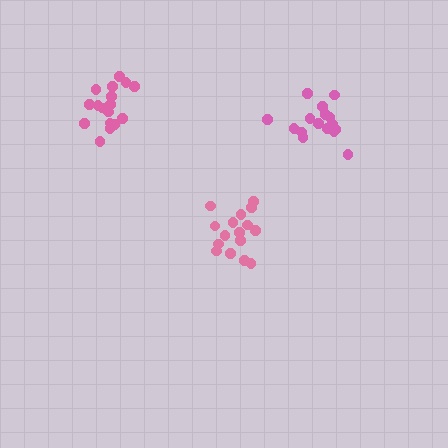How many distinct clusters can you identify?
There are 3 distinct clusters.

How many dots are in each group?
Group 1: 16 dots, Group 2: 16 dots, Group 3: 17 dots (49 total).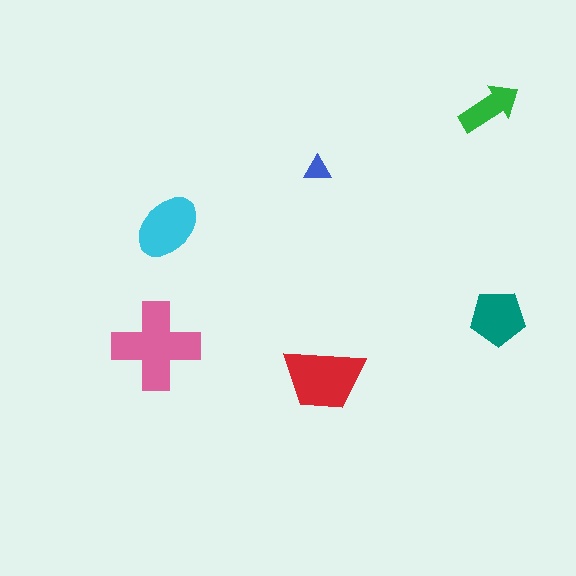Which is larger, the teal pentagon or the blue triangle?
The teal pentagon.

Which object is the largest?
The pink cross.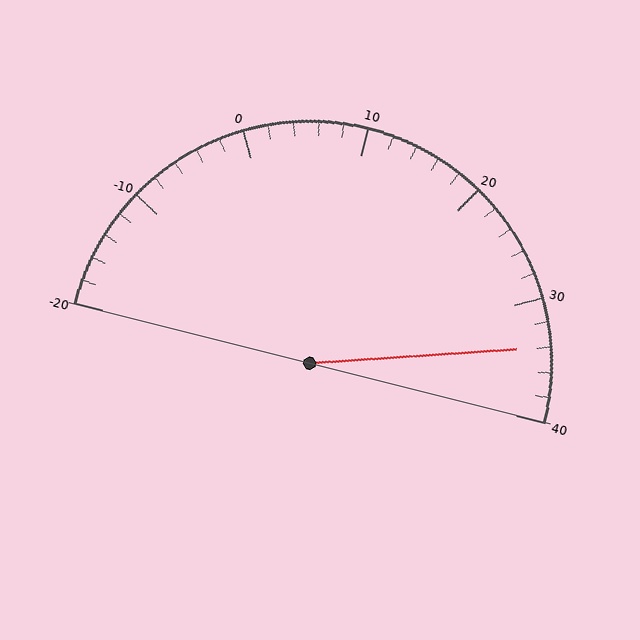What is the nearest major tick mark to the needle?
The nearest major tick mark is 30.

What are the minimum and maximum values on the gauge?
The gauge ranges from -20 to 40.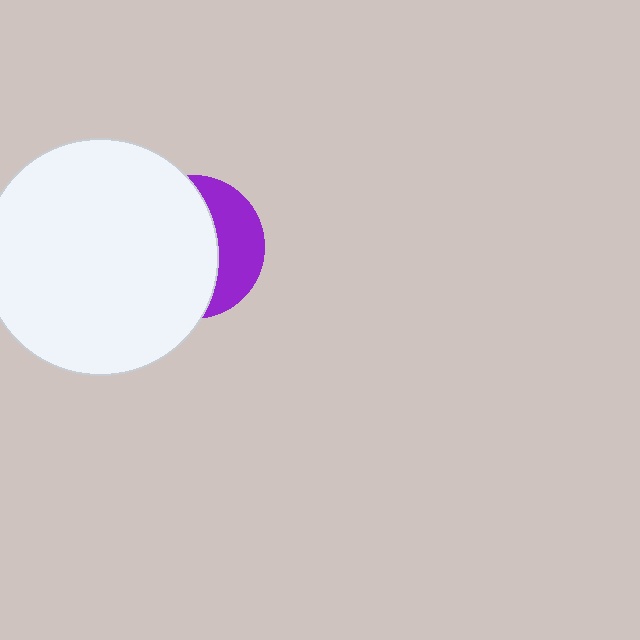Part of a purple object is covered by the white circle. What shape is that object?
It is a circle.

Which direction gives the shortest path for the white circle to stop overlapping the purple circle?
Moving left gives the shortest separation.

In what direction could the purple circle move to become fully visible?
The purple circle could move right. That would shift it out from behind the white circle entirely.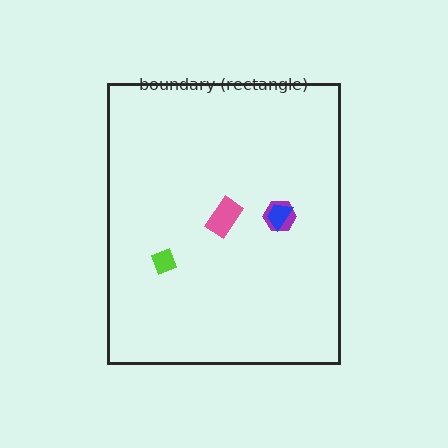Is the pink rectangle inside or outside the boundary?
Inside.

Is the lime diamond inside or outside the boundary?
Inside.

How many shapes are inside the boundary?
4 inside, 0 outside.